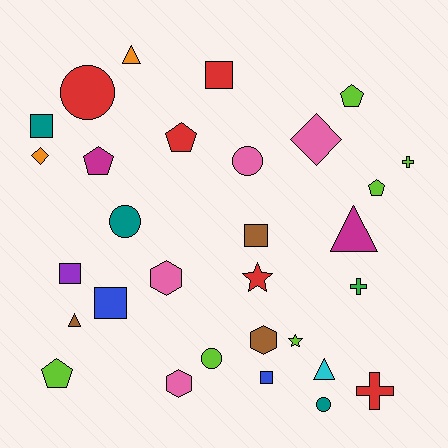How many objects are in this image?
There are 30 objects.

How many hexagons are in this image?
There are 3 hexagons.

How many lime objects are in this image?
There are 6 lime objects.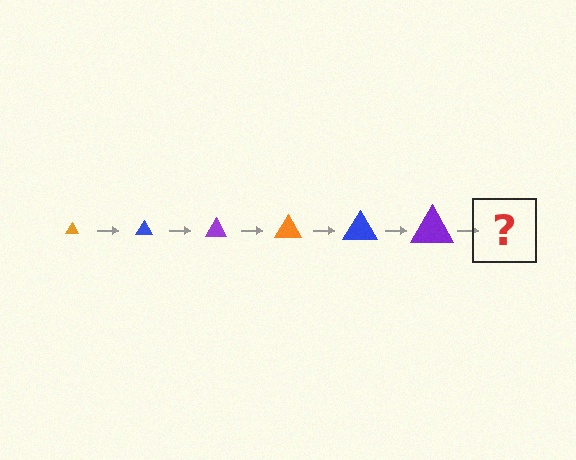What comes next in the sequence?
The next element should be an orange triangle, larger than the previous one.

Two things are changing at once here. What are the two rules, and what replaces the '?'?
The two rules are that the triangle grows larger each step and the color cycles through orange, blue, and purple. The '?' should be an orange triangle, larger than the previous one.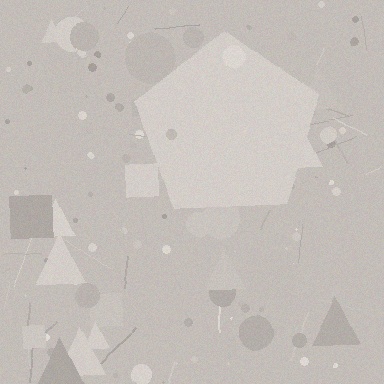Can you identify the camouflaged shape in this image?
The camouflaged shape is a pentagon.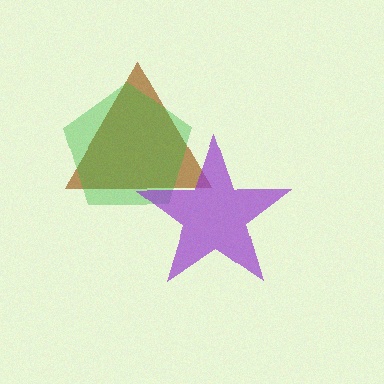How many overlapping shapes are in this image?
There are 3 overlapping shapes in the image.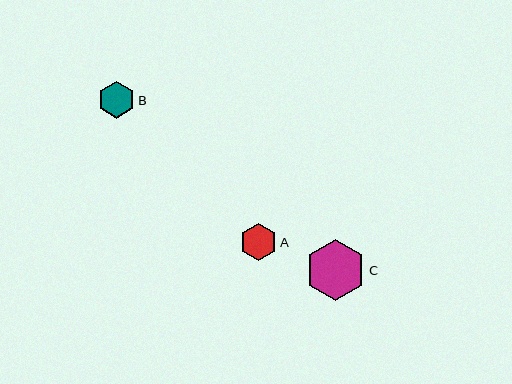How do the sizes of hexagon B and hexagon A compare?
Hexagon B and hexagon A are approximately the same size.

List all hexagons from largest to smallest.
From largest to smallest: C, B, A.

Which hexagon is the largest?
Hexagon C is the largest with a size of approximately 61 pixels.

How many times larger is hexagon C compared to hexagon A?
Hexagon C is approximately 1.7 times the size of hexagon A.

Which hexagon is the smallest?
Hexagon A is the smallest with a size of approximately 37 pixels.